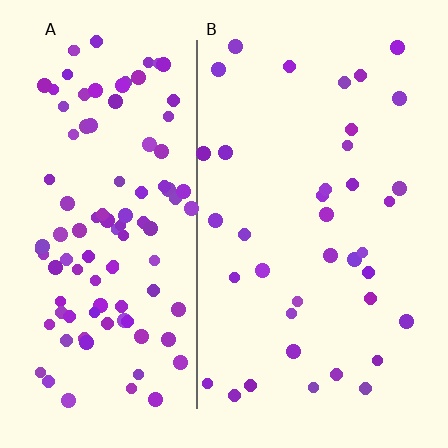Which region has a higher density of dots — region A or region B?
A (the left).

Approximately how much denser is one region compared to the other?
Approximately 2.9× — region A over region B.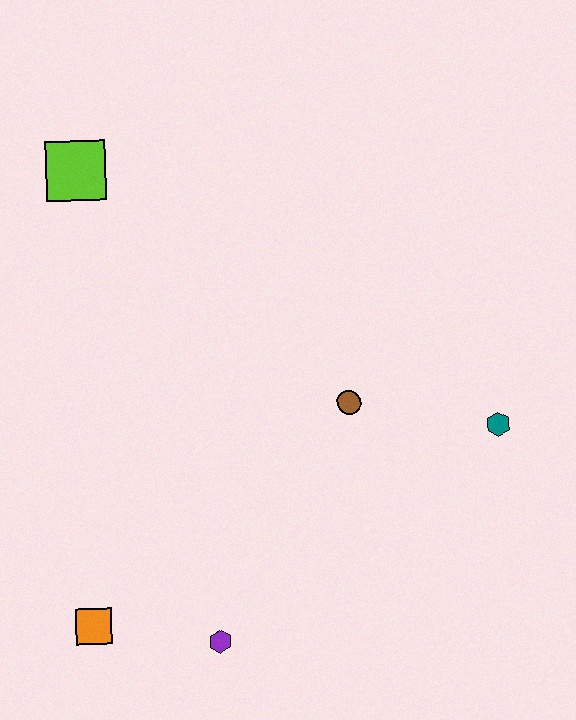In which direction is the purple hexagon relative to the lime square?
The purple hexagon is below the lime square.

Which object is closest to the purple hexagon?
The orange square is closest to the purple hexagon.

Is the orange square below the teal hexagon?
Yes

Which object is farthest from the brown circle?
The lime square is farthest from the brown circle.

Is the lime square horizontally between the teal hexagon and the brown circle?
No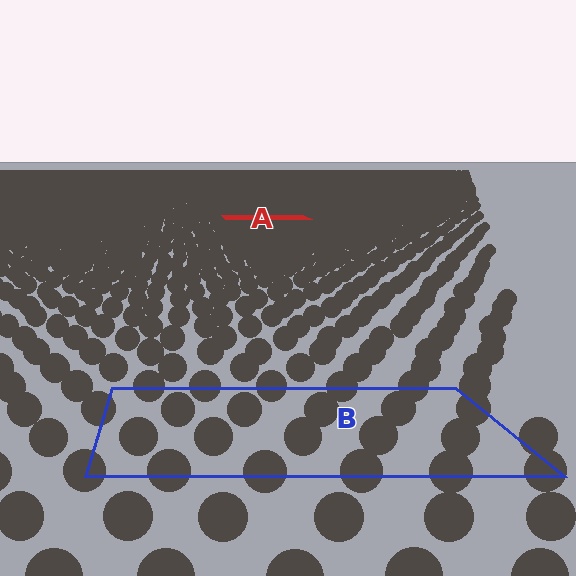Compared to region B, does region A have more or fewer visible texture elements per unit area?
Region A has more texture elements per unit area — they are packed more densely because it is farther away.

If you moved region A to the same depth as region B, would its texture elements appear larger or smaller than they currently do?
They would appear larger. At a closer depth, the same texture elements are projected at a bigger on-screen size.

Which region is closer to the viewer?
Region B is closer. The texture elements there are larger and more spread out.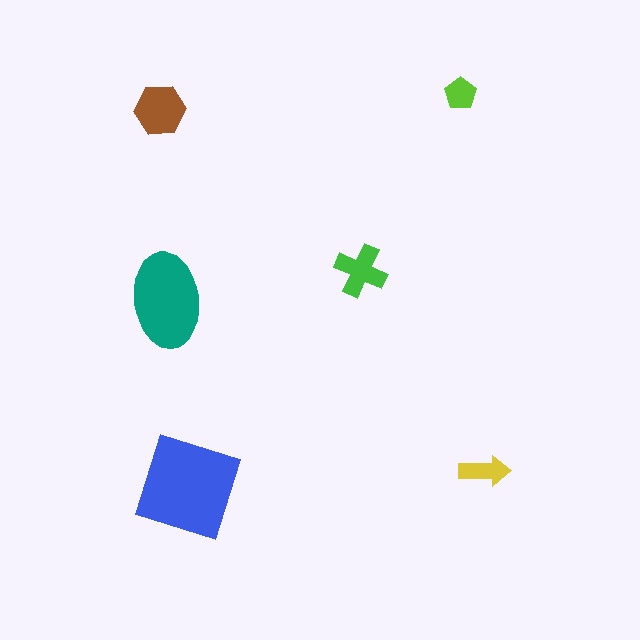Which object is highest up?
The lime pentagon is topmost.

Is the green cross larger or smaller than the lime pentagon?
Larger.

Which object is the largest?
The blue diamond.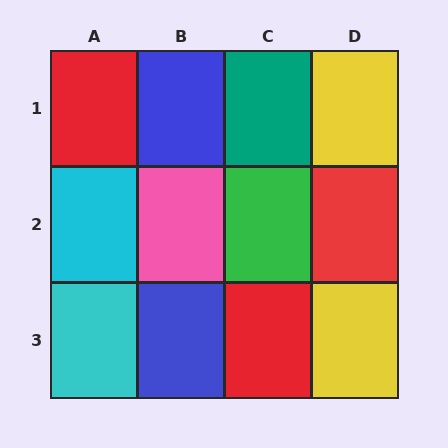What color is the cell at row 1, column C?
Teal.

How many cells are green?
1 cell is green.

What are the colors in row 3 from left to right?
Cyan, blue, red, yellow.